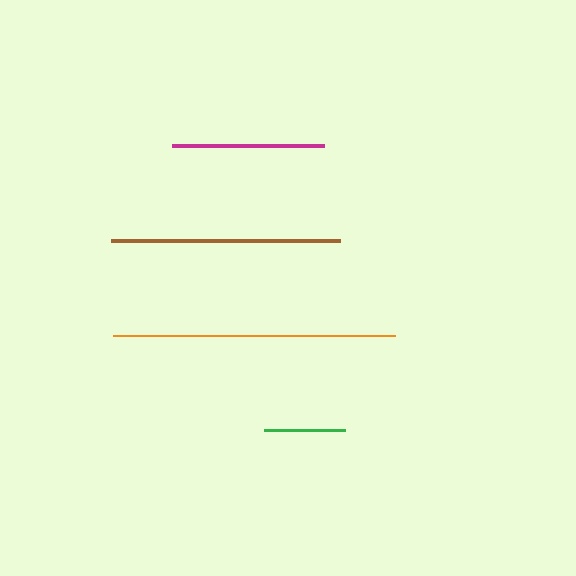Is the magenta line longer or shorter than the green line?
The magenta line is longer than the green line.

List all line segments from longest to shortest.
From longest to shortest: orange, brown, magenta, green.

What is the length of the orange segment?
The orange segment is approximately 282 pixels long.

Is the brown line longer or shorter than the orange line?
The orange line is longer than the brown line.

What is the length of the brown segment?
The brown segment is approximately 230 pixels long.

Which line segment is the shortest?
The green line is the shortest at approximately 81 pixels.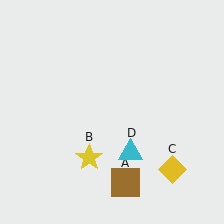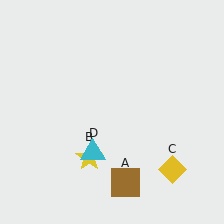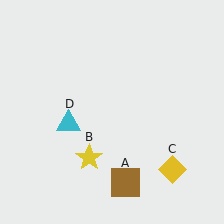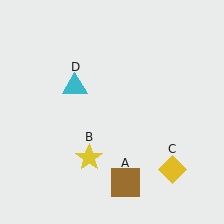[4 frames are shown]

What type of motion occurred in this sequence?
The cyan triangle (object D) rotated clockwise around the center of the scene.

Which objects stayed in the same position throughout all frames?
Brown square (object A) and yellow star (object B) and yellow diamond (object C) remained stationary.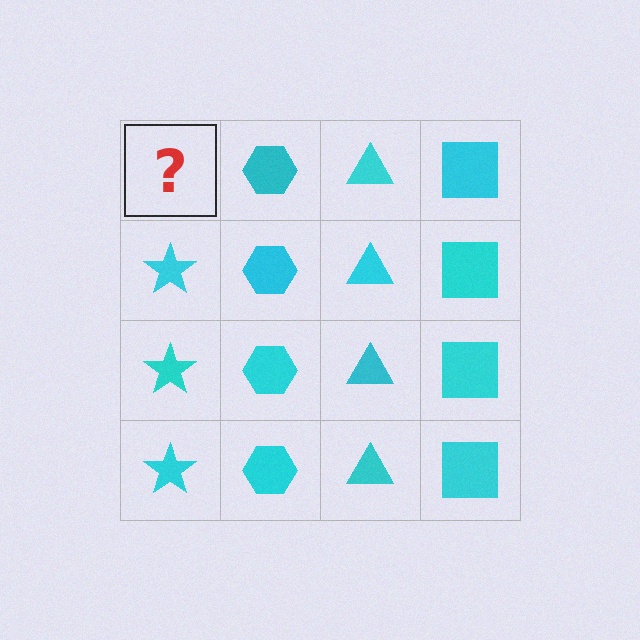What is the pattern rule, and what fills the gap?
The rule is that each column has a consistent shape. The gap should be filled with a cyan star.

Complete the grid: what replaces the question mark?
The question mark should be replaced with a cyan star.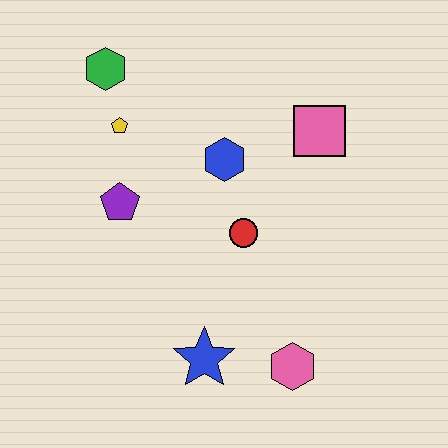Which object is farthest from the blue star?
The green hexagon is farthest from the blue star.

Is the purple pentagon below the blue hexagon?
Yes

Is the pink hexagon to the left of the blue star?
No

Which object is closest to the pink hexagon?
The blue star is closest to the pink hexagon.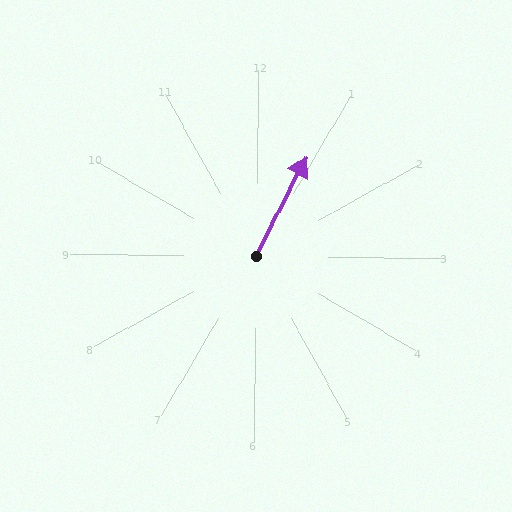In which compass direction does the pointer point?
Northeast.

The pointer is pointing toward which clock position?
Roughly 1 o'clock.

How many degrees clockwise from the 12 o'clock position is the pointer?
Approximately 26 degrees.